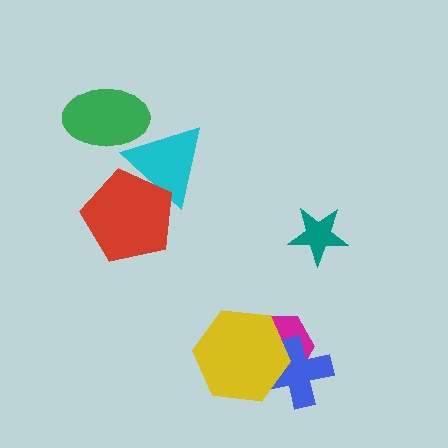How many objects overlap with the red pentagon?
1 object overlaps with the red pentagon.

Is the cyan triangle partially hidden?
Yes, it is partially covered by another shape.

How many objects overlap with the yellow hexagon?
2 objects overlap with the yellow hexagon.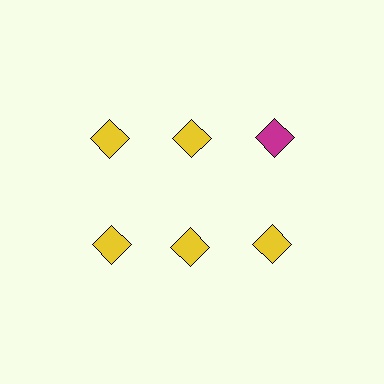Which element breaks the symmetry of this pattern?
The magenta diamond in the top row, center column breaks the symmetry. All other shapes are yellow diamonds.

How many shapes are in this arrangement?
There are 6 shapes arranged in a grid pattern.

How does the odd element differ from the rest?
It has a different color: magenta instead of yellow.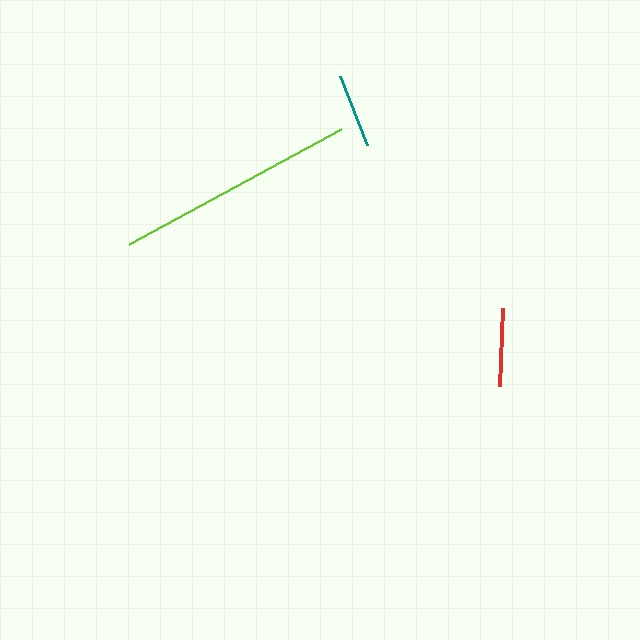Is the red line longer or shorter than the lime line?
The lime line is longer than the red line.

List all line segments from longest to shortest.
From longest to shortest: lime, red, teal.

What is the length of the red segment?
The red segment is approximately 79 pixels long.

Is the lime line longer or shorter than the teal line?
The lime line is longer than the teal line.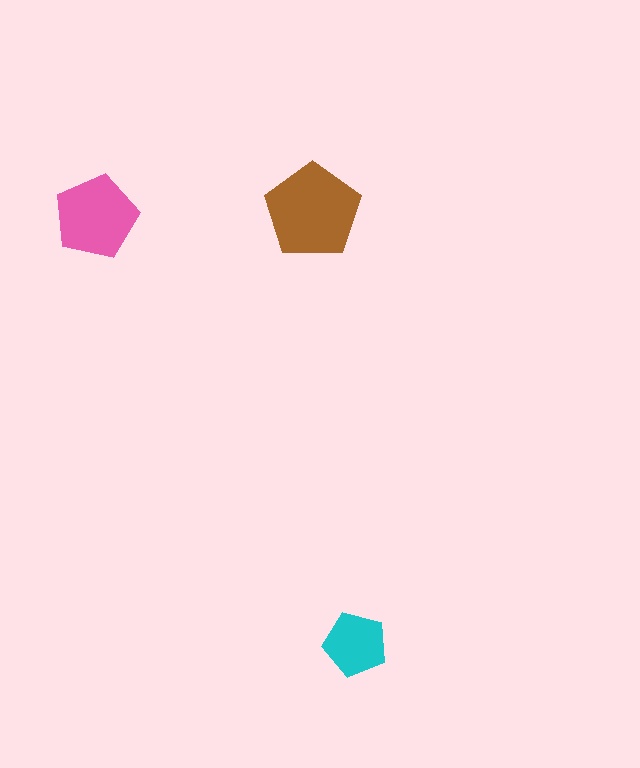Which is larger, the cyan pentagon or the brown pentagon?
The brown one.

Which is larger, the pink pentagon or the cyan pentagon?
The pink one.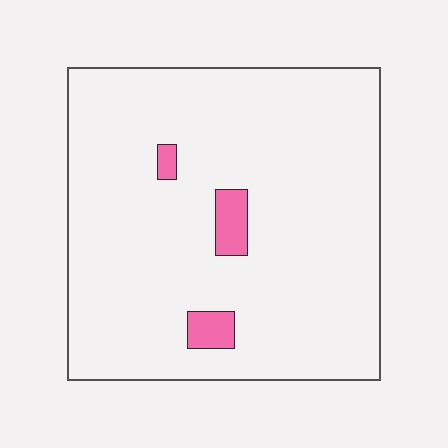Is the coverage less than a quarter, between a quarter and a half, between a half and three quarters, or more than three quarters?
Less than a quarter.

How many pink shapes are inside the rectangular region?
3.